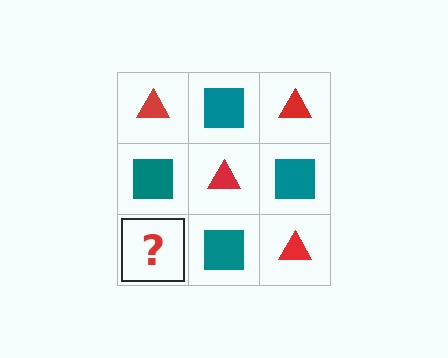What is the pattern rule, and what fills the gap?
The rule is that it alternates red triangle and teal square in a checkerboard pattern. The gap should be filled with a red triangle.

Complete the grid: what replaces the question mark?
The question mark should be replaced with a red triangle.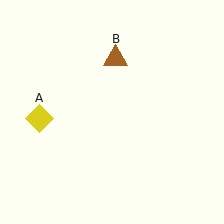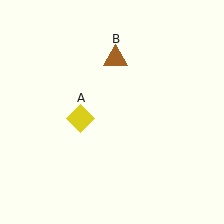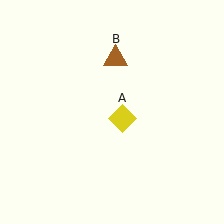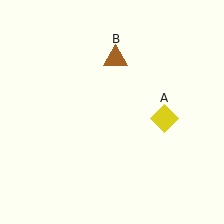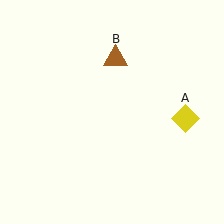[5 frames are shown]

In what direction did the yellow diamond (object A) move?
The yellow diamond (object A) moved right.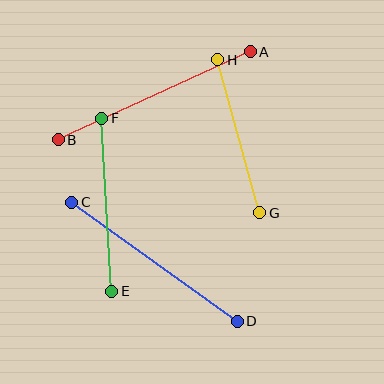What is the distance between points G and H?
The distance is approximately 159 pixels.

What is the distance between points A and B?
The distance is approximately 211 pixels.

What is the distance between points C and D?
The distance is approximately 204 pixels.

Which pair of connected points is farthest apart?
Points A and B are farthest apart.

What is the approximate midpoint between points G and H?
The midpoint is at approximately (239, 136) pixels.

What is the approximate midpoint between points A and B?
The midpoint is at approximately (154, 96) pixels.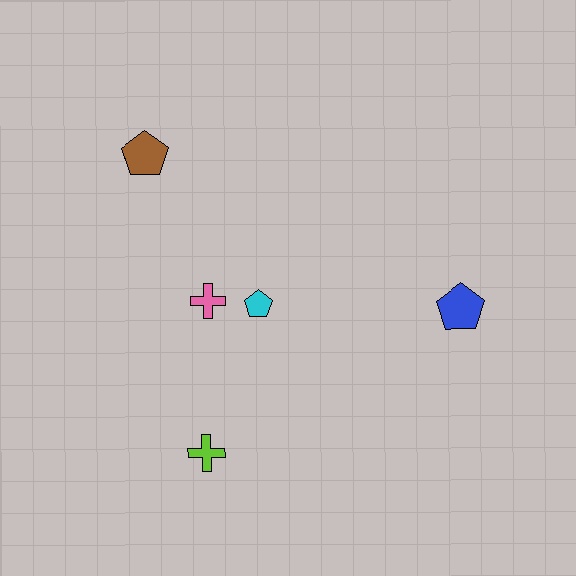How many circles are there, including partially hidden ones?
There are no circles.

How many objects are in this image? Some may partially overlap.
There are 5 objects.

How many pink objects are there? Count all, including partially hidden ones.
There is 1 pink object.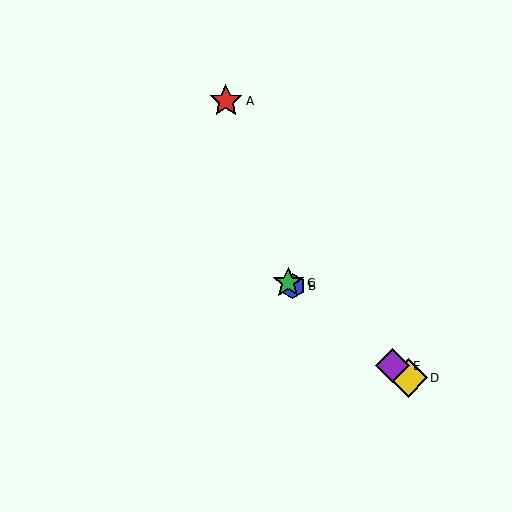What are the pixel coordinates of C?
Object C is at (288, 283).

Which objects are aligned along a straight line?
Objects B, C, D, E are aligned along a straight line.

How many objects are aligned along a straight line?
4 objects (B, C, D, E) are aligned along a straight line.